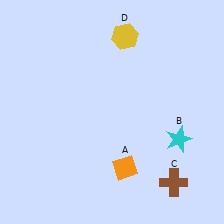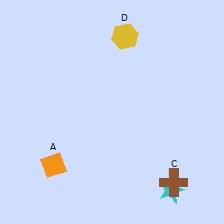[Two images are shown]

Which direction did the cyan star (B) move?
The cyan star (B) moved down.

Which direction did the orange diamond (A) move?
The orange diamond (A) moved left.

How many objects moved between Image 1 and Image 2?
2 objects moved between the two images.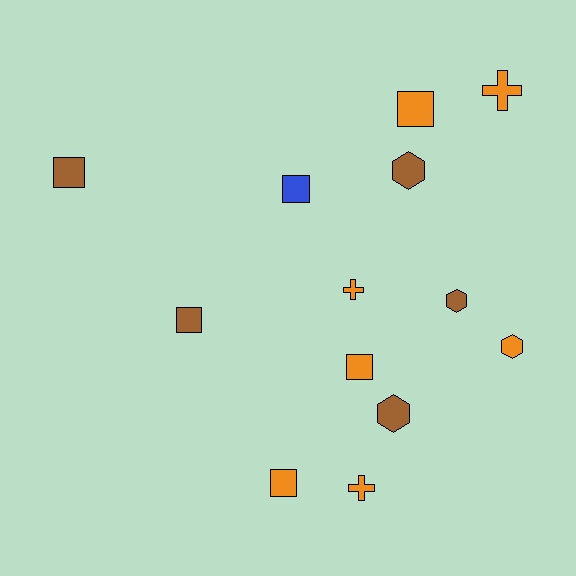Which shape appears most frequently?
Square, with 6 objects.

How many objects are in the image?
There are 13 objects.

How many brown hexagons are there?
There are 3 brown hexagons.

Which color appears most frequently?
Orange, with 7 objects.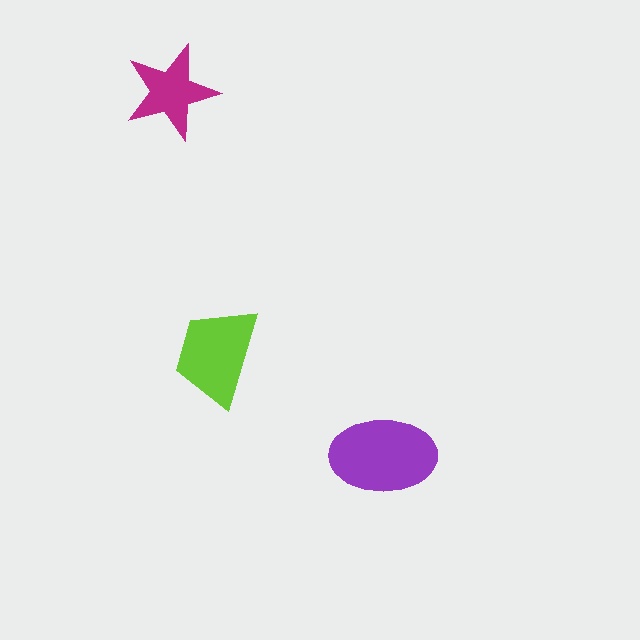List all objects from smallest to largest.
The magenta star, the lime trapezoid, the purple ellipse.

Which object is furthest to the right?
The purple ellipse is rightmost.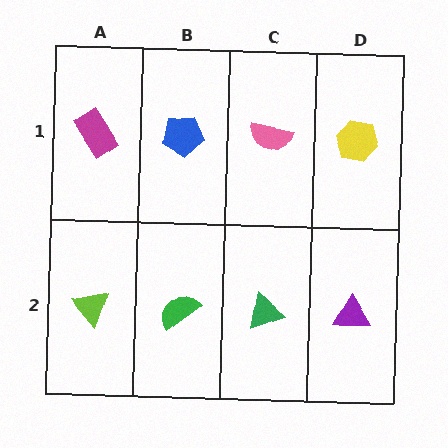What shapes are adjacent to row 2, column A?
A magenta rectangle (row 1, column A), a green semicircle (row 2, column B).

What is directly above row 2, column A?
A magenta rectangle.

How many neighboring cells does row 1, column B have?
3.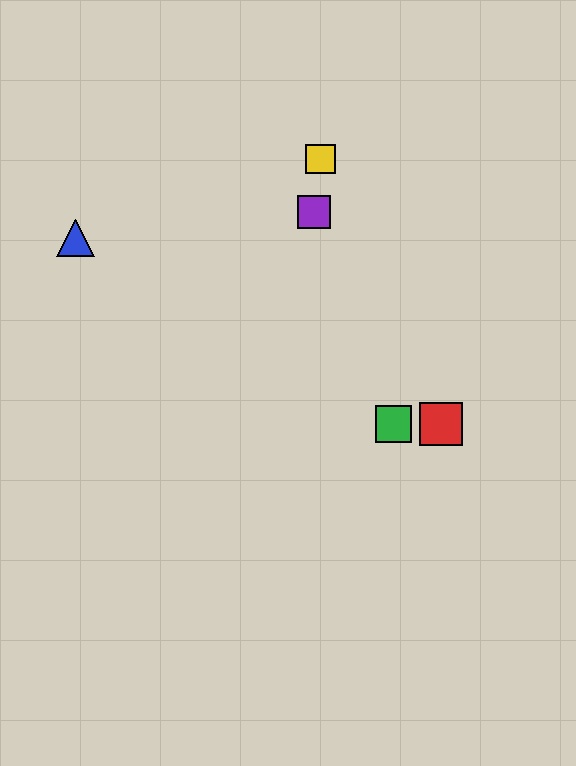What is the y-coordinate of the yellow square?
The yellow square is at y≈159.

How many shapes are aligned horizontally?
2 shapes (the red square, the green square) are aligned horizontally.